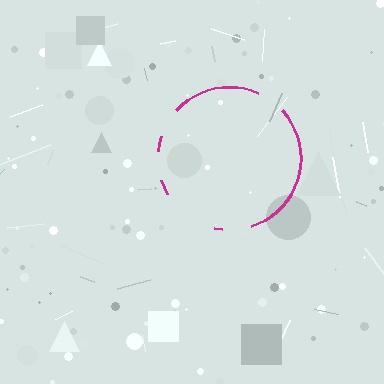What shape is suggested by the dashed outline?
The dashed outline suggests a circle.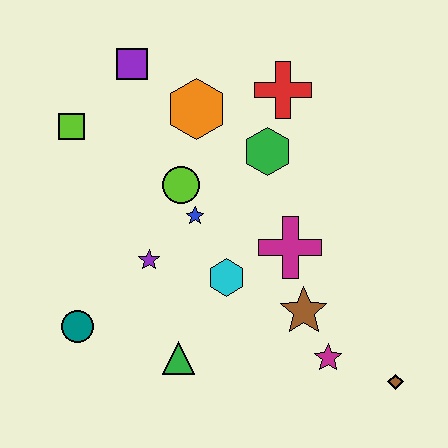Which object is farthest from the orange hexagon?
The brown diamond is farthest from the orange hexagon.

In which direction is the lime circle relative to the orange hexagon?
The lime circle is below the orange hexagon.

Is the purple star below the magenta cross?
Yes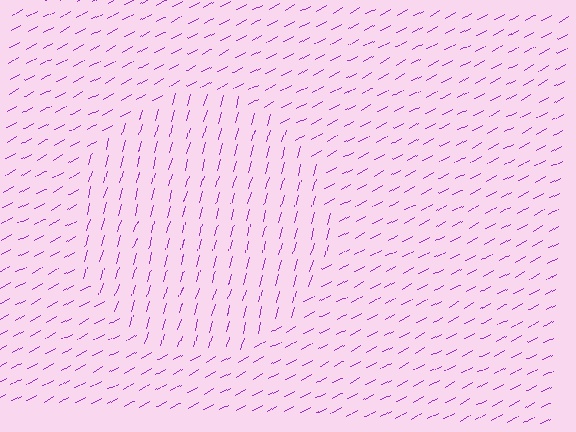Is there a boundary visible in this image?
Yes, there is a texture boundary formed by a change in line orientation.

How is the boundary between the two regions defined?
The boundary is defined purely by a change in line orientation (approximately 45 degrees difference). All lines are the same color and thickness.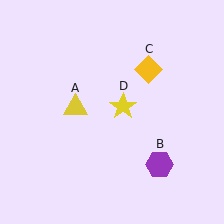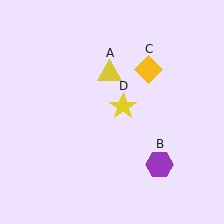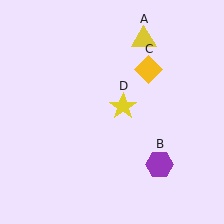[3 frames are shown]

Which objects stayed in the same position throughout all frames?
Purple hexagon (object B) and yellow diamond (object C) and yellow star (object D) remained stationary.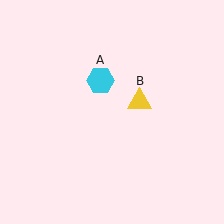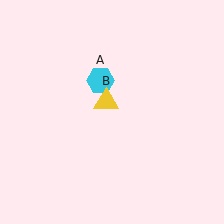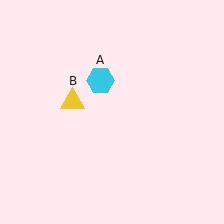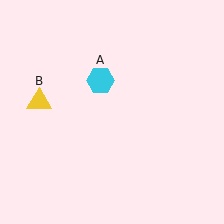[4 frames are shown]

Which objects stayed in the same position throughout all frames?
Cyan hexagon (object A) remained stationary.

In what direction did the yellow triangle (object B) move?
The yellow triangle (object B) moved left.